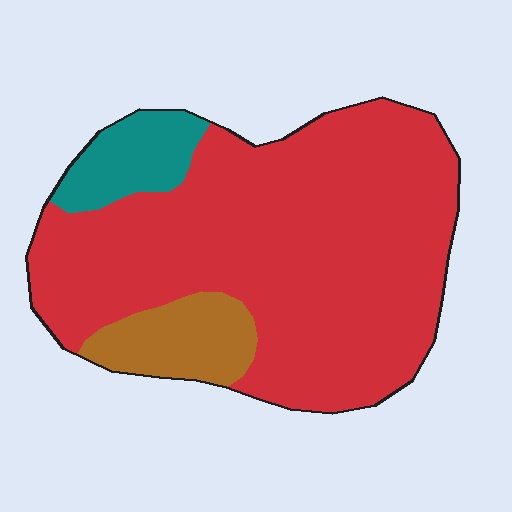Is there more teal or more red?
Red.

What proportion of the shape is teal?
Teal takes up about one tenth (1/10) of the shape.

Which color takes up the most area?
Red, at roughly 80%.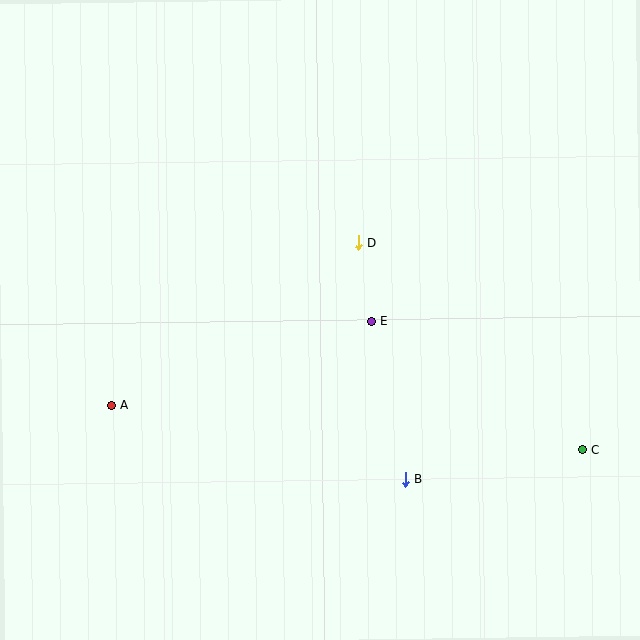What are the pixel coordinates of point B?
Point B is at (405, 479).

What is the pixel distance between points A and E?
The distance between A and E is 273 pixels.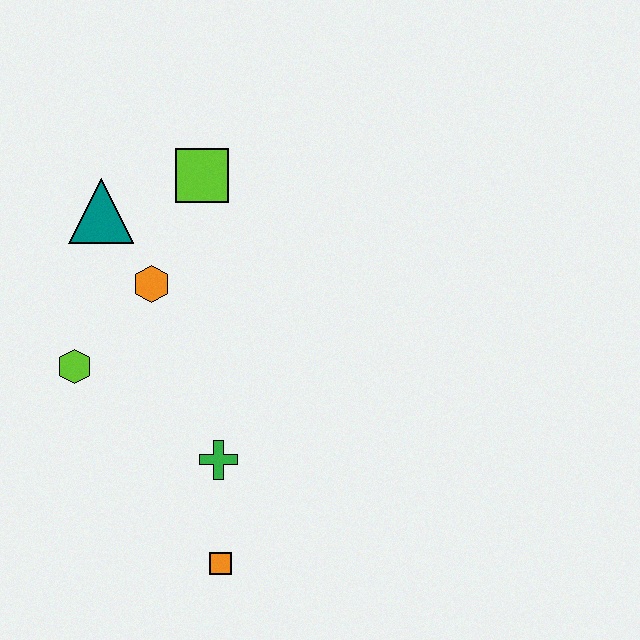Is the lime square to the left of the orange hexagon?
No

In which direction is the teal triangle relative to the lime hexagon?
The teal triangle is above the lime hexagon.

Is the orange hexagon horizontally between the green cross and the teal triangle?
Yes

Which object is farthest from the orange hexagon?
The orange square is farthest from the orange hexagon.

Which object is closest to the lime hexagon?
The orange hexagon is closest to the lime hexagon.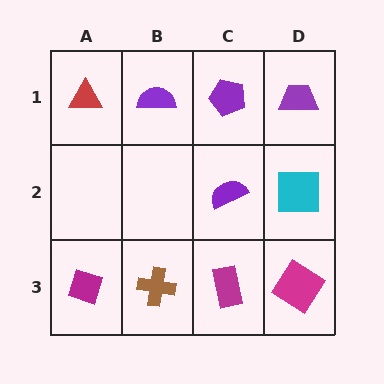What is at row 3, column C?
A magenta rectangle.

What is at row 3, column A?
A magenta diamond.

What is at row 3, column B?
A brown cross.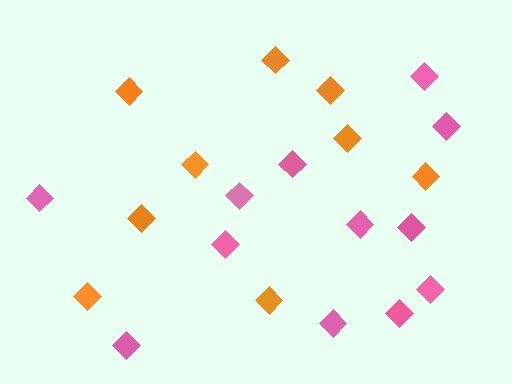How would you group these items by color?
There are 2 groups: one group of orange diamonds (9) and one group of pink diamonds (12).